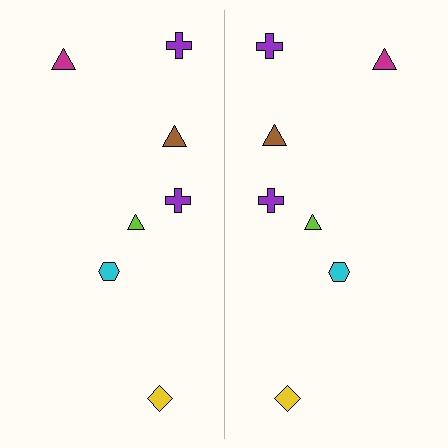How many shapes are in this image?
There are 14 shapes in this image.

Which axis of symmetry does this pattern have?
The pattern has a vertical axis of symmetry running through the center of the image.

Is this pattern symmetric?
Yes, this pattern has bilateral (reflection) symmetry.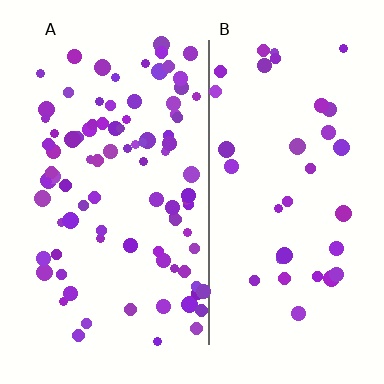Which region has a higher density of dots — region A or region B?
A (the left).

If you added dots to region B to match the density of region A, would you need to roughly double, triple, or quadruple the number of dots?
Approximately triple.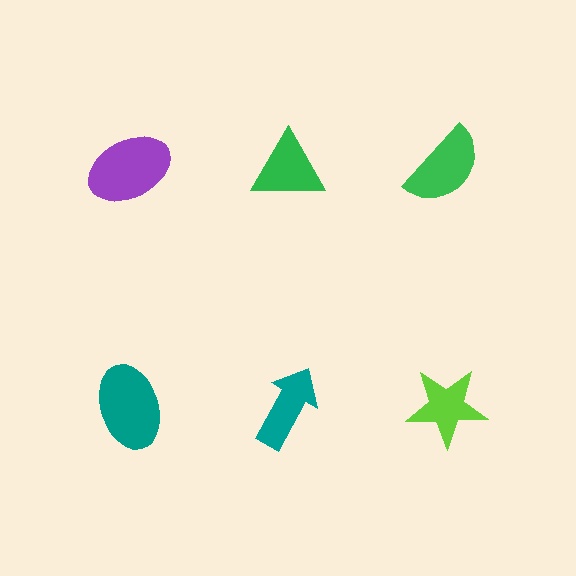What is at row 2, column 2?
A teal arrow.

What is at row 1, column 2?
A green triangle.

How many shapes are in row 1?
3 shapes.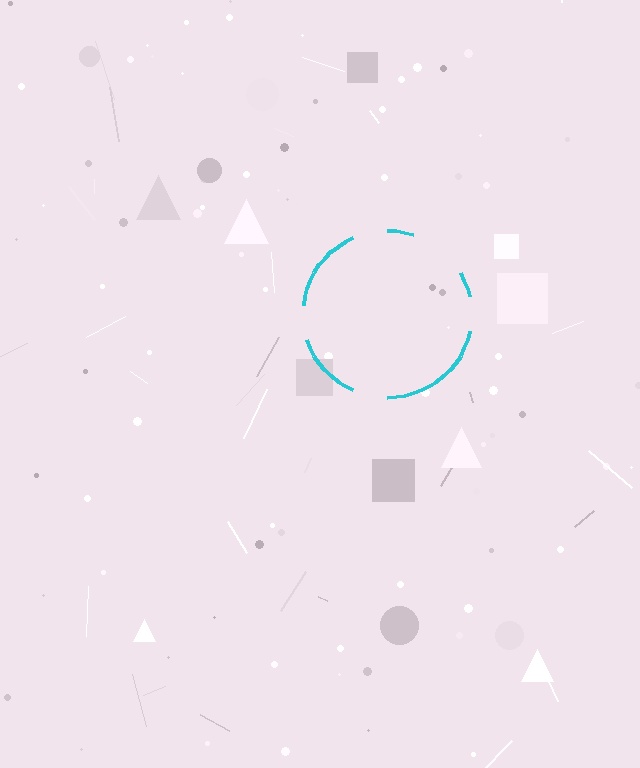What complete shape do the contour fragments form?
The contour fragments form a circle.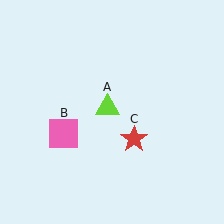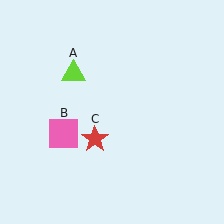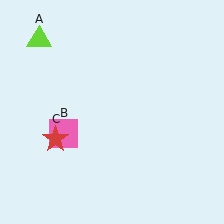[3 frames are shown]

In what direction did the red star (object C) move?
The red star (object C) moved left.